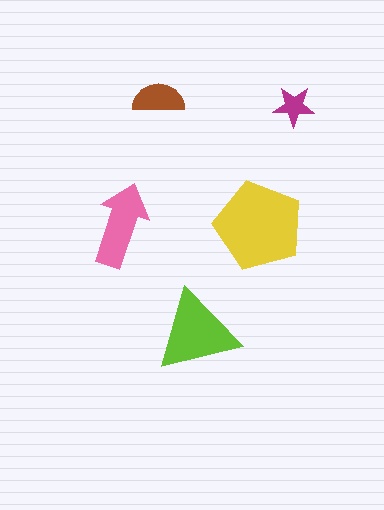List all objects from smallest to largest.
The magenta star, the brown semicircle, the pink arrow, the lime triangle, the yellow pentagon.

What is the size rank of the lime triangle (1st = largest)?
2nd.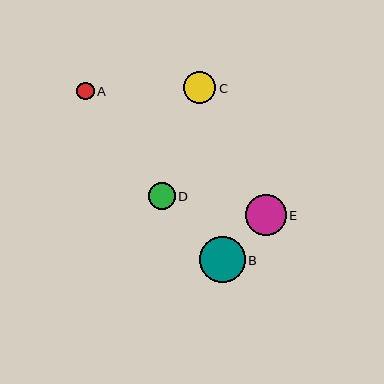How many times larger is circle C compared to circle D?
Circle C is approximately 1.2 times the size of circle D.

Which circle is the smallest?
Circle A is the smallest with a size of approximately 17 pixels.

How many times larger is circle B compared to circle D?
Circle B is approximately 1.7 times the size of circle D.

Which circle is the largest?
Circle B is the largest with a size of approximately 46 pixels.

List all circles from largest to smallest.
From largest to smallest: B, E, C, D, A.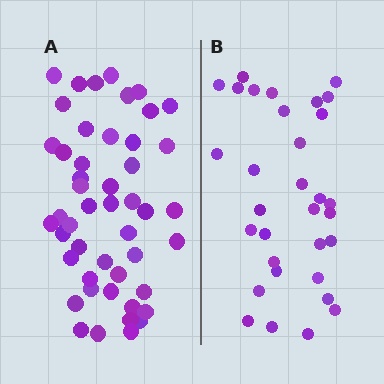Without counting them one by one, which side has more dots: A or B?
Region A (the left region) has more dots.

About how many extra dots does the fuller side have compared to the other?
Region A has approximately 15 more dots than region B.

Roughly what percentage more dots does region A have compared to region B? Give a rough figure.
About 50% more.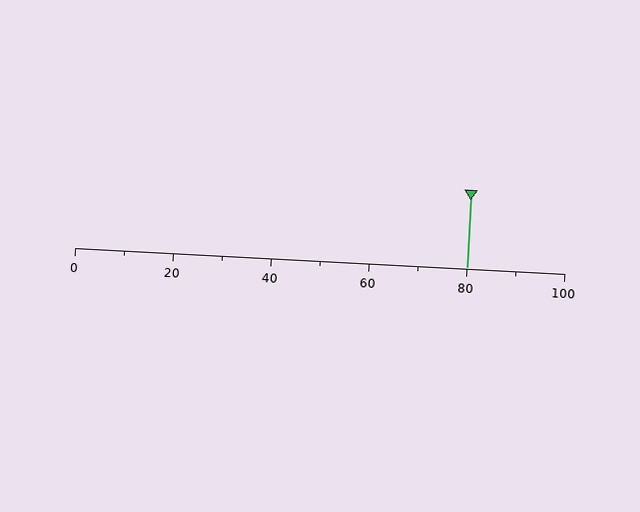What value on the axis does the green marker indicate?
The marker indicates approximately 80.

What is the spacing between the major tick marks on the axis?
The major ticks are spaced 20 apart.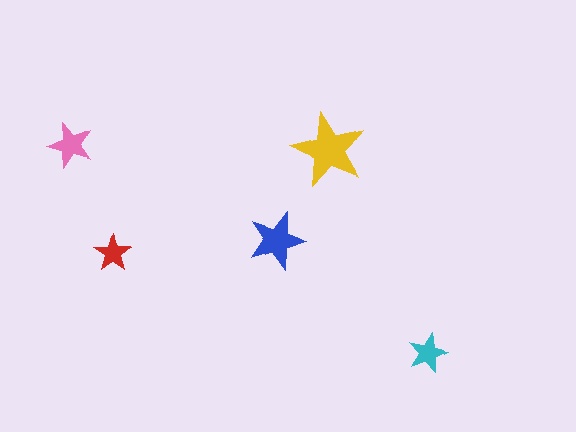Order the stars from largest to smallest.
the yellow one, the blue one, the pink one, the cyan one, the red one.